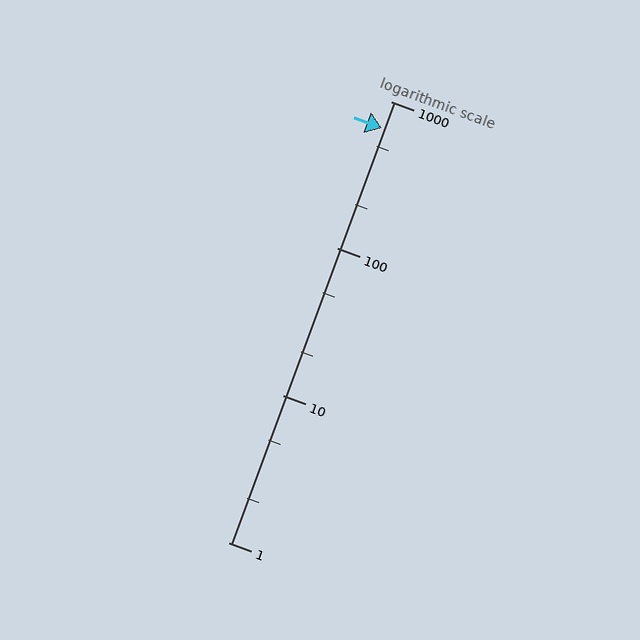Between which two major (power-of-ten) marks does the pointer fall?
The pointer is between 100 and 1000.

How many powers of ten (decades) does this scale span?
The scale spans 3 decades, from 1 to 1000.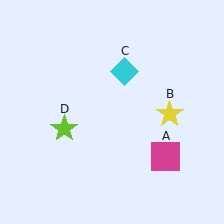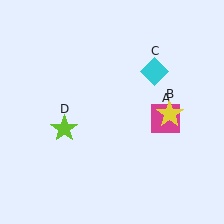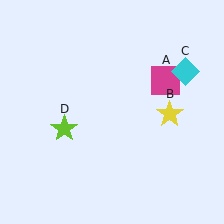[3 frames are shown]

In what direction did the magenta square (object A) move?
The magenta square (object A) moved up.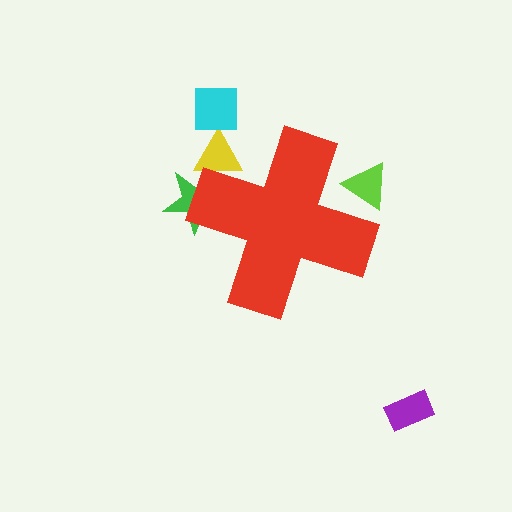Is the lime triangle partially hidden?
Yes, the lime triangle is partially hidden behind the red cross.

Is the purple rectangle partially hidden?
No, the purple rectangle is fully visible.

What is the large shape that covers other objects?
A red cross.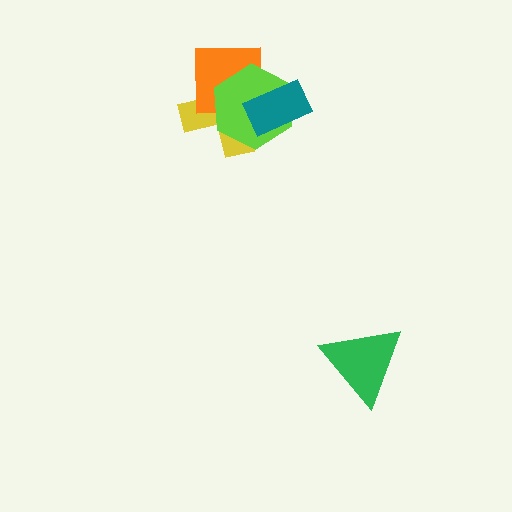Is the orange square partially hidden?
Yes, it is partially covered by another shape.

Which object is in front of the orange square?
The lime hexagon is in front of the orange square.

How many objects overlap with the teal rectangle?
2 objects overlap with the teal rectangle.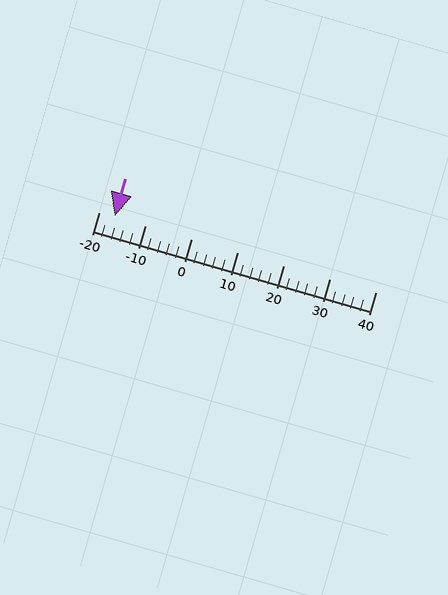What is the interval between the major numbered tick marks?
The major tick marks are spaced 10 units apart.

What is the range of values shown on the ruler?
The ruler shows values from -20 to 40.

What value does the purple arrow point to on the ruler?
The purple arrow points to approximately -17.